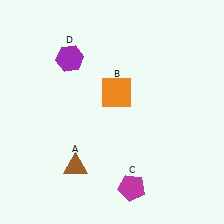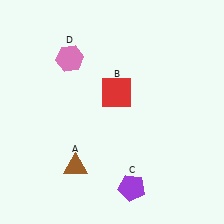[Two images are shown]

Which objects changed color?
B changed from orange to red. C changed from magenta to purple. D changed from purple to pink.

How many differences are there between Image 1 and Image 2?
There are 3 differences between the two images.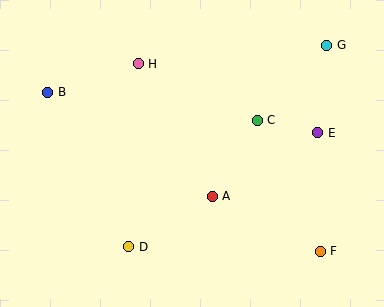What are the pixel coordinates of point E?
Point E is at (318, 133).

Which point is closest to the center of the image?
Point A at (212, 196) is closest to the center.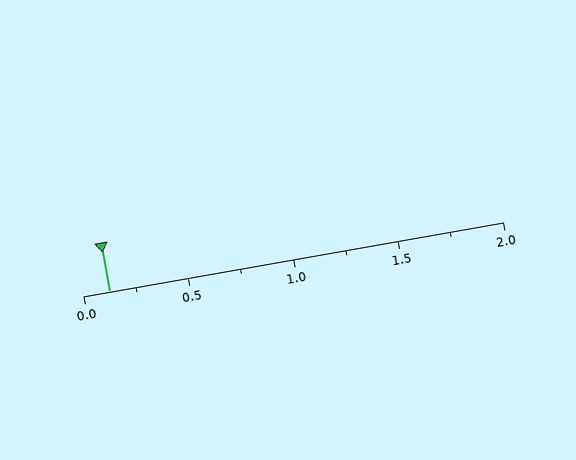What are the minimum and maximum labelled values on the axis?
The axis runs from 0.0 to 2.0.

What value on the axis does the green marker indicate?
The marker indicates approximately 0.12.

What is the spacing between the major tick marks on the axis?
The major ticks are spaced 0.5 apart.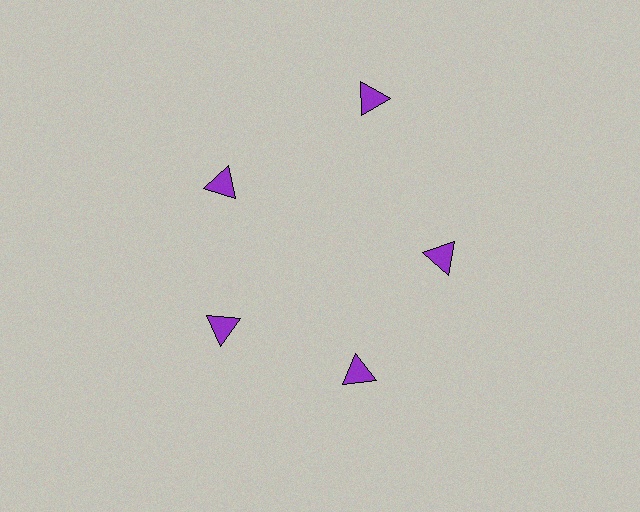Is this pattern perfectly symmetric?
No. The 5 purple triangles are arranged in a ring, but one element near the 1 o'clock position is pushed outward from the center, breaking the 5-fold rotational symmetry.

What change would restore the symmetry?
The symmetry would be restored by moving it inward, back onto the ring so that all 5 triangles sit at equal angles and equal distance from the center.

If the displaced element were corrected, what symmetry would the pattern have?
It would have 5-fold rotational symmetry — the pattern would map onto itself every 72 degrees.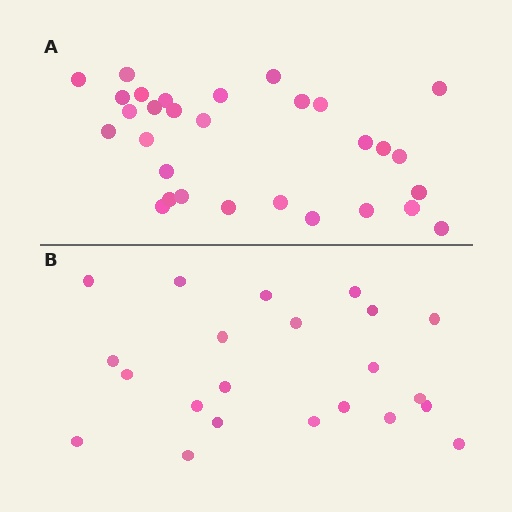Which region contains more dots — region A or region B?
Region A (the top region) has more dots.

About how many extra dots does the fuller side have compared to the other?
Region A has roughly 8 or so more dots than region B.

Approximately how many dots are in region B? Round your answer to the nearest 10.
About 20 dots. (The exact count is 22, which rounds to 20.)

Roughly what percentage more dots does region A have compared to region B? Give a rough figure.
About 35% more.